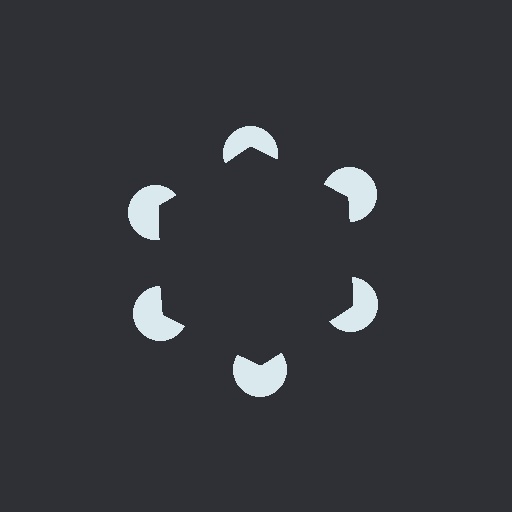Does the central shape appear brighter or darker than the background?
It typically appears slightly darker than the background, even though no actual brightness change is drawn.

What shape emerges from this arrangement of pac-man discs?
An illusory hexagon — its edges are inferred from the aligned wedge cuts in the pac-man discs, not physically drawn.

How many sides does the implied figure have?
6 sides.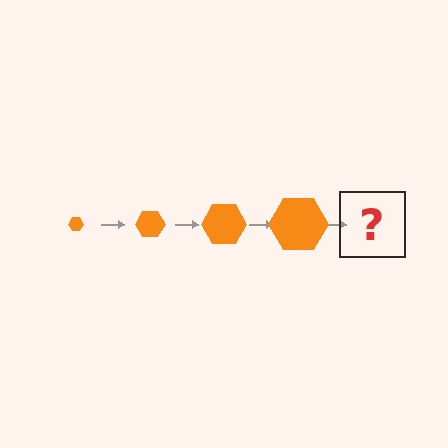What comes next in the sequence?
The next element should be an orange hexagon, larger than the previous one.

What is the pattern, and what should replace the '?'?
The pattern is that the hexagon gets progressively larger each step. The '?' should be an orange hexagon, larger than the previous one.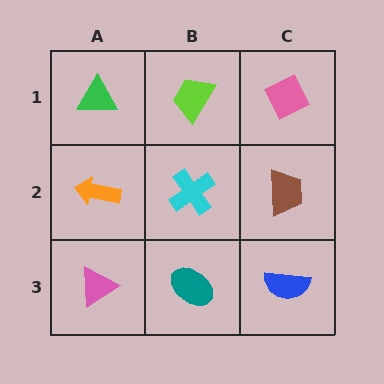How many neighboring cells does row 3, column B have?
3.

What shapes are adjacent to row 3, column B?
A cyan cross (row 2, column B), a pink triangle (row 3, column A), a blue semicircle (row 3, column C).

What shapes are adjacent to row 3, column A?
An orange arrow (row 2, column A), a teal ellipse (row 3, column B).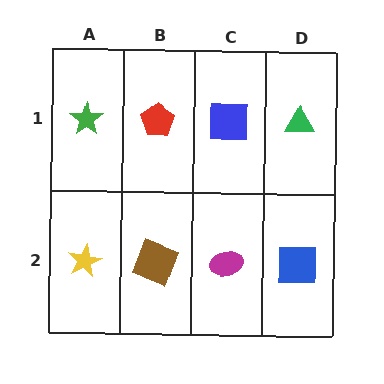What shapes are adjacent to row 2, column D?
A green triangle (row 1, column D), a magenta ellipse (row 2, column C).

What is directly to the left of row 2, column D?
A magenta ellipse.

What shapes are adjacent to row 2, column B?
A red pentagon (row 1, column B), a yellow star (row 2, column A), a magenta ellipse (row 2, column C).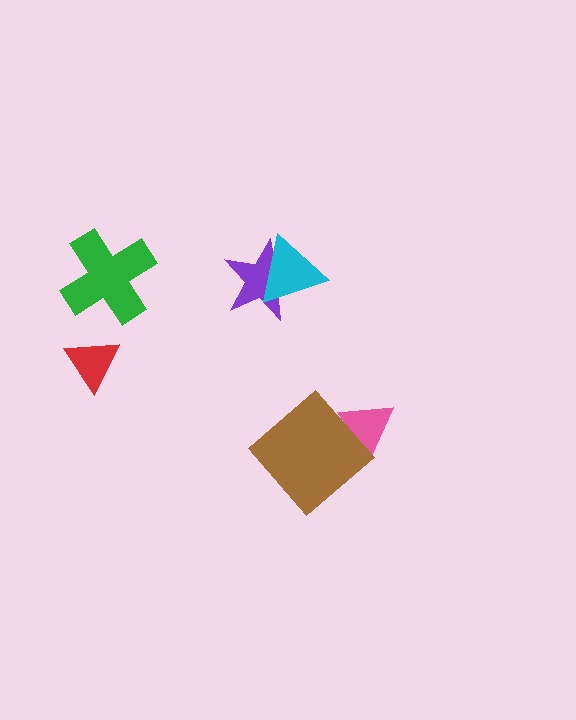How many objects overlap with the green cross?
0 objects overlap with the green cross.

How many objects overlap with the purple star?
1 object overlaps with the purple star.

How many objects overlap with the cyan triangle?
1 object overlaps with the cyan triangle.